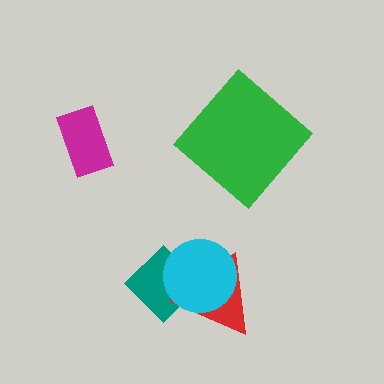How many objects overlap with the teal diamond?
2 objects overlap with the teal diamond.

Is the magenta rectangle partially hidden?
No, no other shape covers it.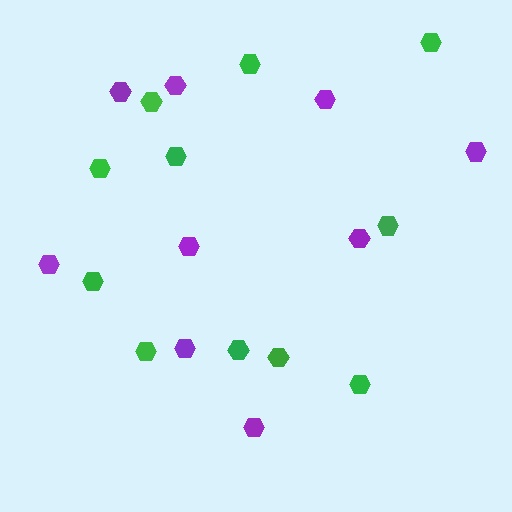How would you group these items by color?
There are 2 groups: one group of purple hexagons (9) and one group of green hexagons (11).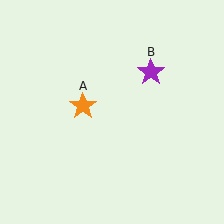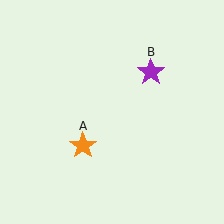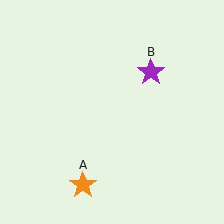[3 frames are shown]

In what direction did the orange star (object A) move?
The orange star (object A) moved down.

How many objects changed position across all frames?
1 object changed position: orange star (object A).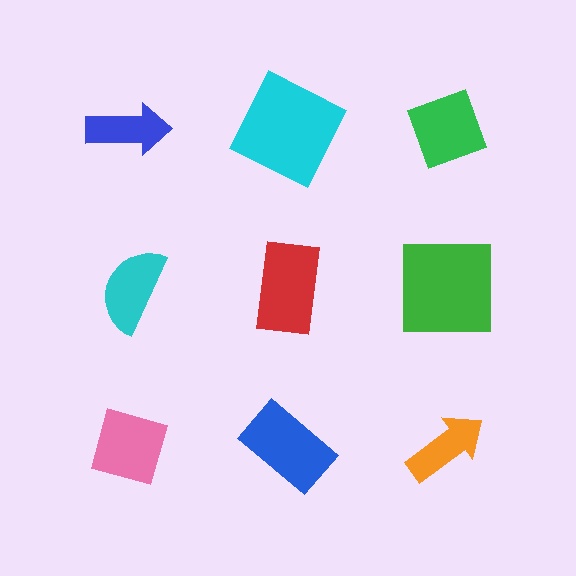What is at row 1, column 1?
A blue arrow.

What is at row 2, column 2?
A red rectangle.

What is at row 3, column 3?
An orange arrow.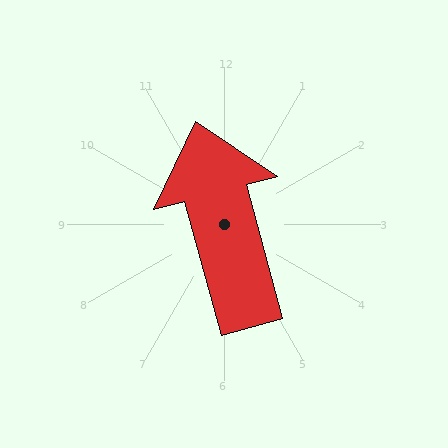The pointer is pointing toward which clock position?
Roughly 11 o'clock.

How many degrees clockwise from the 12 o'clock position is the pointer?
Approximately 345 degrees.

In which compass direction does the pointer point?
North.